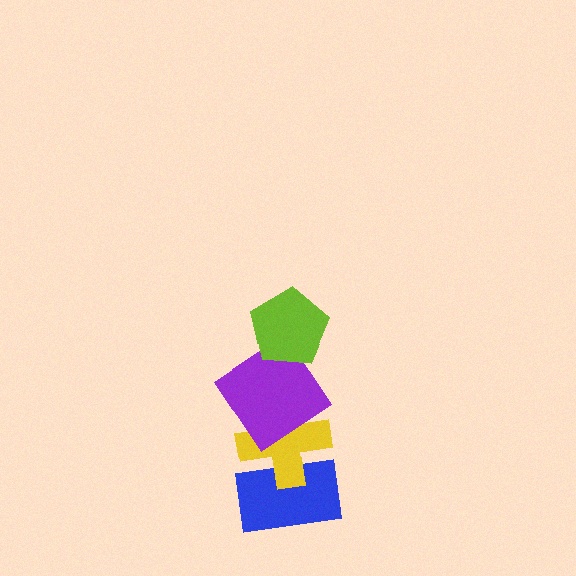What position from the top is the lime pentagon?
The lime pentagon is 1st from the top.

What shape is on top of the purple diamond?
The lime pentagon is on top of the purple diamond.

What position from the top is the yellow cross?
The yellow cross is 3rd from the top.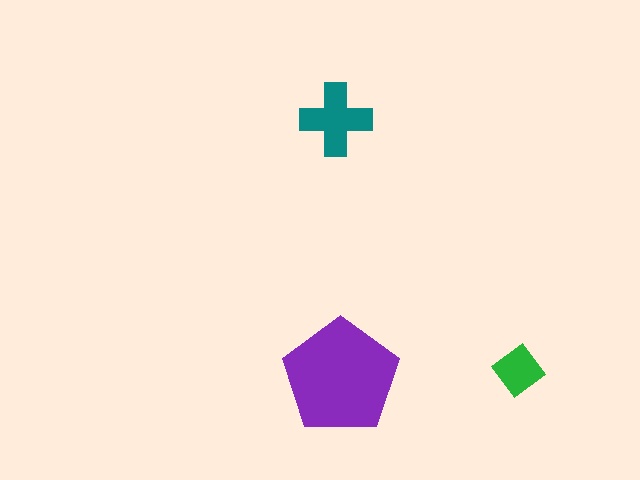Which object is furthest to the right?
The green diamond is rightmost.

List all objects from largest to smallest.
The purple pentagon, the teal cross, the green diamond.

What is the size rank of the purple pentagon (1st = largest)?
1st.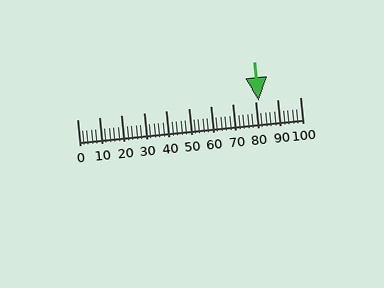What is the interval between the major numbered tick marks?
The major tick marks are spaced 10 units apart.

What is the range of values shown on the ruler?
The ruler shows values from 0 to 100.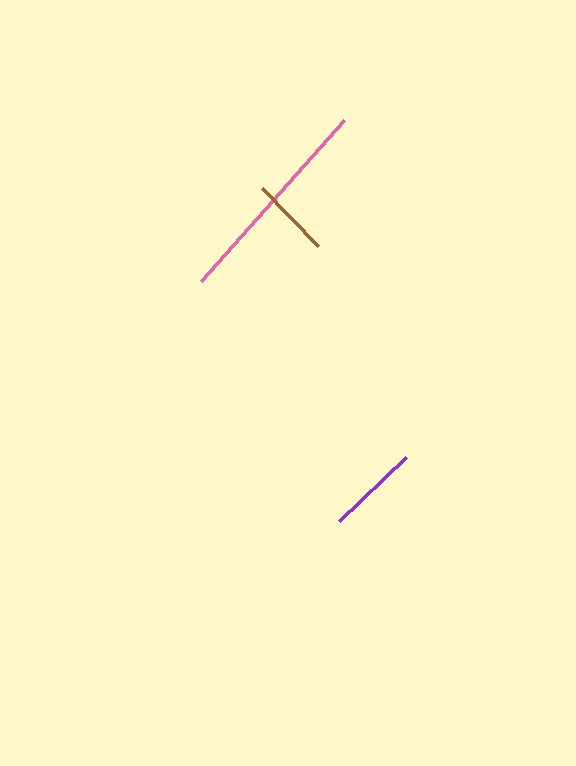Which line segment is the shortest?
The brown line is the shortest at approximately 81 pixels.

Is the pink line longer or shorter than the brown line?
The pink line is longer than the brown line.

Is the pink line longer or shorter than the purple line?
The pink line is longer than the purple line.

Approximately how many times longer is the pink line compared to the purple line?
The pink line is approximately 2.3 times the length of the purple line.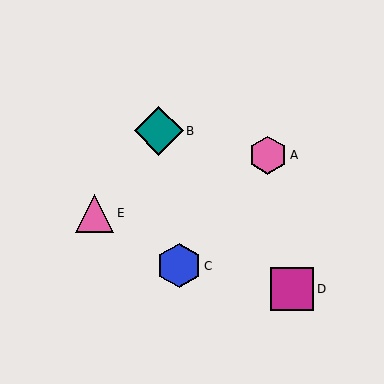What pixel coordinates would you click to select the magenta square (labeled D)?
Click at (292, 289) to select the magenta square D.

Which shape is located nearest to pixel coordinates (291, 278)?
The magenta square (labeled D) at (292, 289) is nearest to that location.